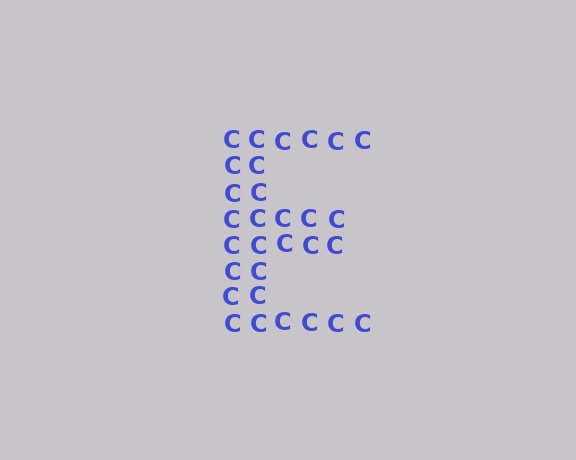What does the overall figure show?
The overall figure shows the letter E.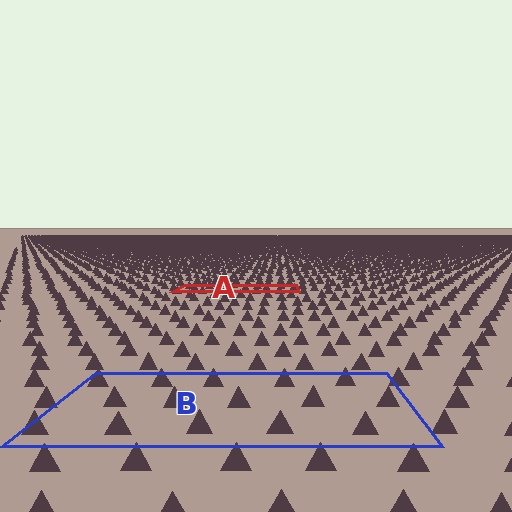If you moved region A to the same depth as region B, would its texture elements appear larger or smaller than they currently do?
They would appear larger. At a closer depth, the same texture elements are projected at a bigger on-screen size.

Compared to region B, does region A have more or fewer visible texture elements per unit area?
Region A has more texture elements per unit area — they are packed more densely because it is farther away.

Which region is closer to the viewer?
Region B is closer. The texture elements there are larger and more spread out.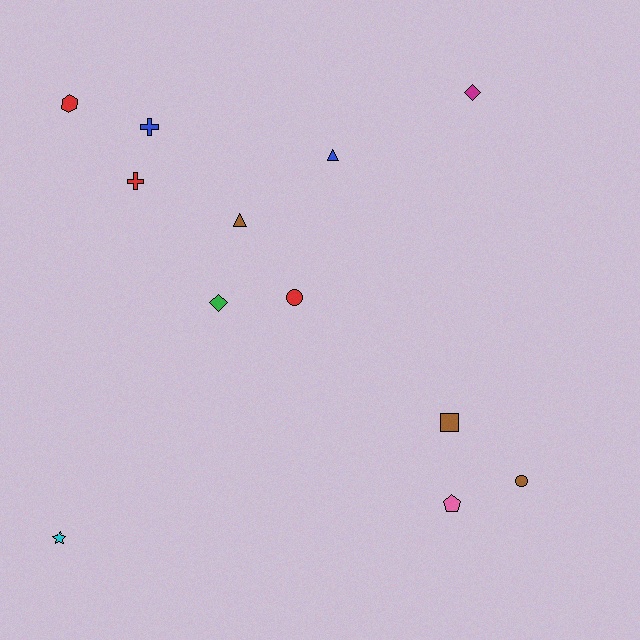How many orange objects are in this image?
There are no orange objects.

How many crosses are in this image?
There are 2 crosses.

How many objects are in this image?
There are 12 objects.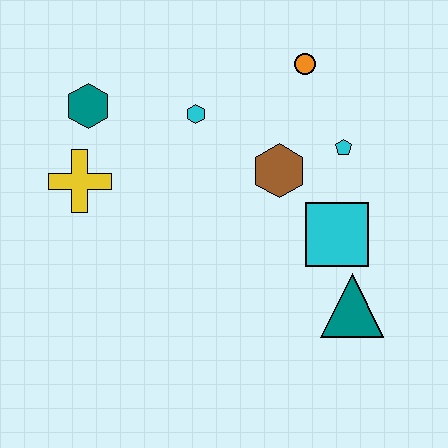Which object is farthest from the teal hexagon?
The teal triangle is farthest from the teal hexagon.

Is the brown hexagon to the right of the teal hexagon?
Yes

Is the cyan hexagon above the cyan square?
Yes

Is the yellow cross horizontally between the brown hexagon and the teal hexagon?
No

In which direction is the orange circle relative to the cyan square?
The orange circle is above the cyan square.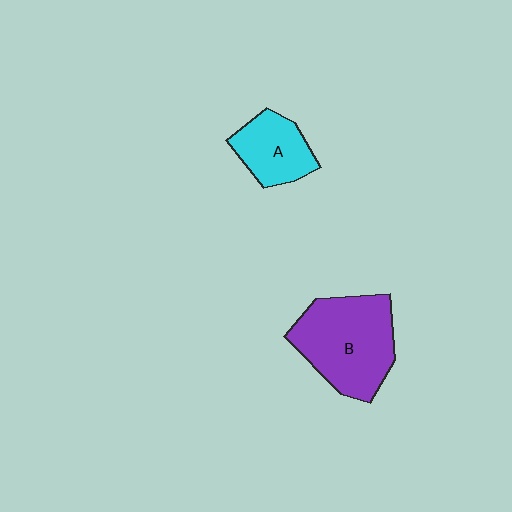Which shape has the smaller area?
Shape A (cyan).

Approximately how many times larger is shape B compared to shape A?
Approximately 1.8 times.